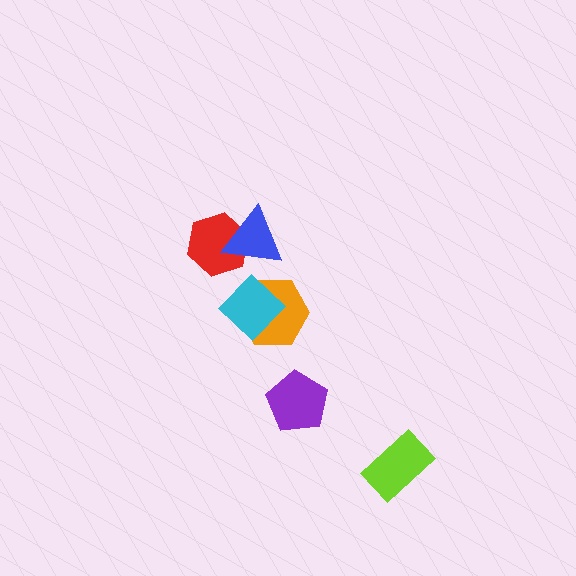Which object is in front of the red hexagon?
The blue triangle is in front of the red hexagon.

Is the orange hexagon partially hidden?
Yes, it is partially covered by another shape.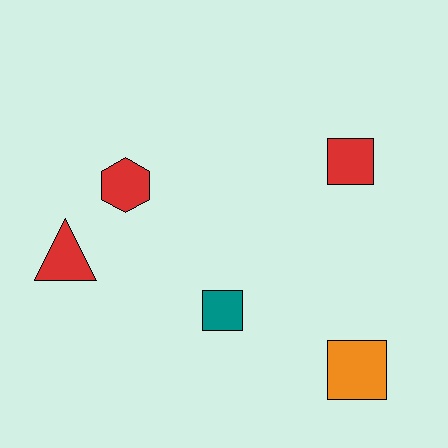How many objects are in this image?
There are 5 objects.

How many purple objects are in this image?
There are no purple objects.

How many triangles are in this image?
There is 1 triangle.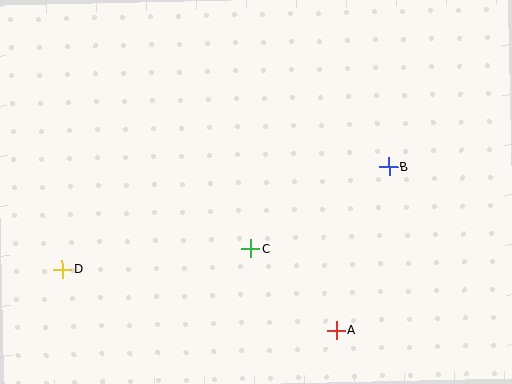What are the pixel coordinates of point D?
Point D is at (62, 270).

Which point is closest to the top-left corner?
Point D is closest to the top-left corner.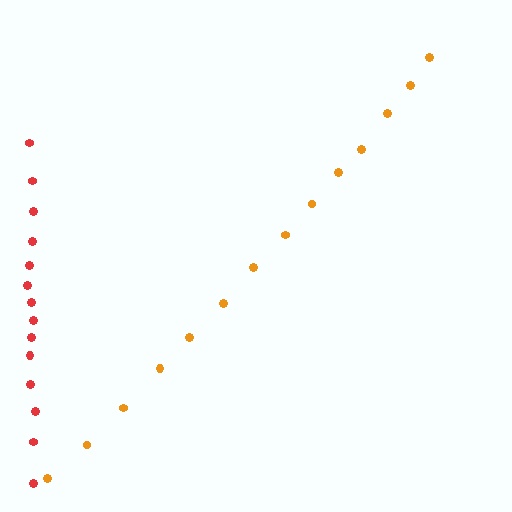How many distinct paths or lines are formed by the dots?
There are 2 distinct paths.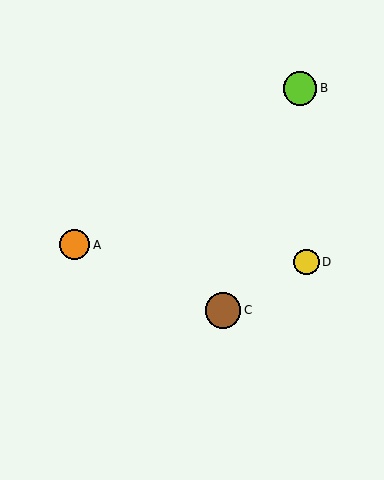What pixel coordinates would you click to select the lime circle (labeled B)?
Click at (300, 88) to select the lime circle B.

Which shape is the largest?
The brown circle (labeled C) is the largest.